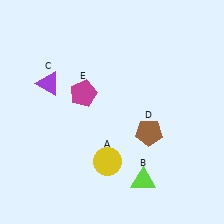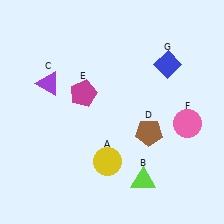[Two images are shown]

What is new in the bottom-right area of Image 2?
A pink circle (F) was added in the bottom-right area of Image 2.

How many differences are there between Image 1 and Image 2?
There are 2 differences between the two images.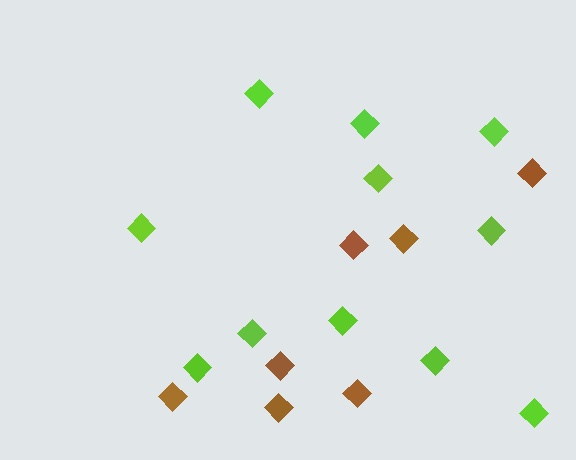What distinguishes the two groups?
There are 2 groups: one group of lime diamonds (11) and one group of brown diamonds (7).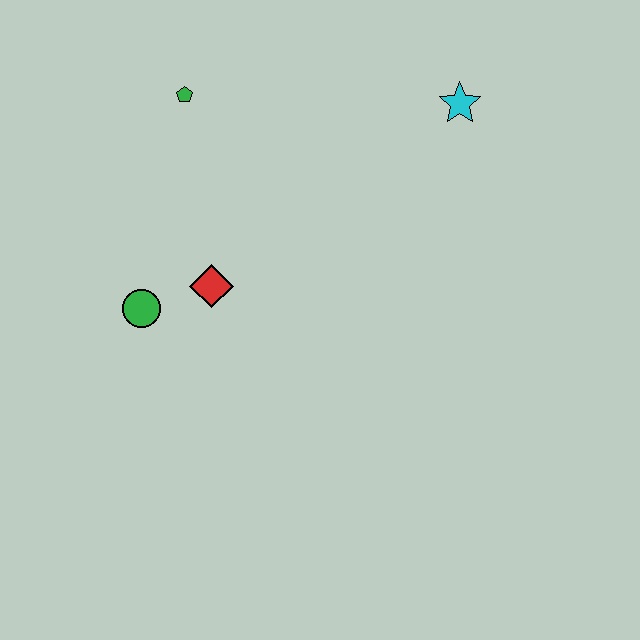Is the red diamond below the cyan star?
Yes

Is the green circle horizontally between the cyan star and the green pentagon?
No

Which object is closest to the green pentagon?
The red diamond is closest to the green pentagon.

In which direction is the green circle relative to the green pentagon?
The green circle is below the green pentagon.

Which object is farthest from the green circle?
The cyan star is farthest from the green circle.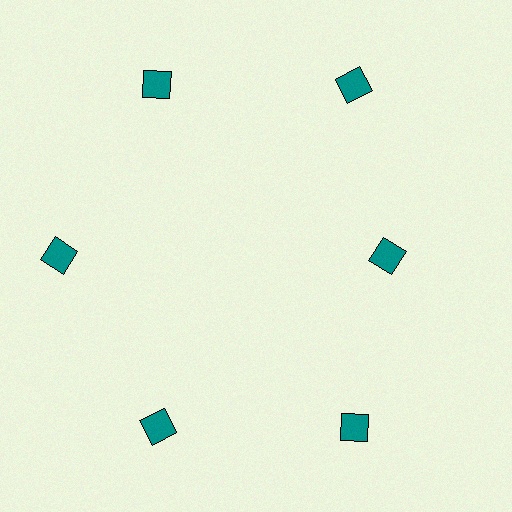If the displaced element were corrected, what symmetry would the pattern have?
It would have 6-fold rotational symmetry — the pattern would map onto itself every 60 degrees.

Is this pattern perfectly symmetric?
No. The 6 teal squares are arranged in a ring, but one element near the 3 o'clock position is pulled inward toward the center, breaking the 6-fold rotational symmetry.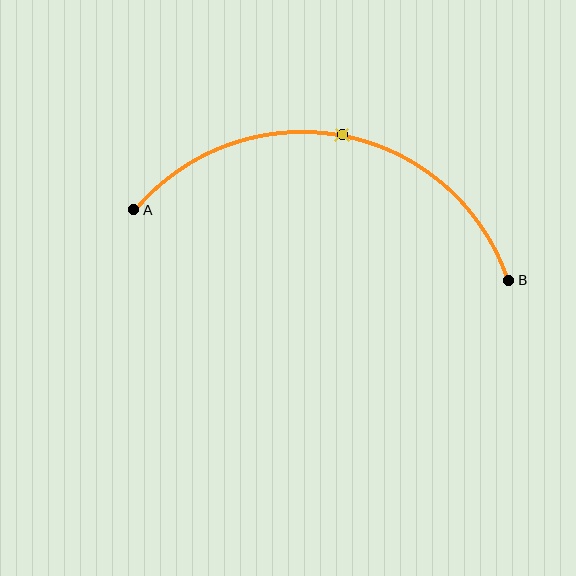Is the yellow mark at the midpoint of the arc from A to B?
Yes. The yellow mark lies on the arc at equal arc-length from both A and B — it is the arc midpoint.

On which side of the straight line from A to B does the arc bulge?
The arc bulges above the straight line connecting A and B.